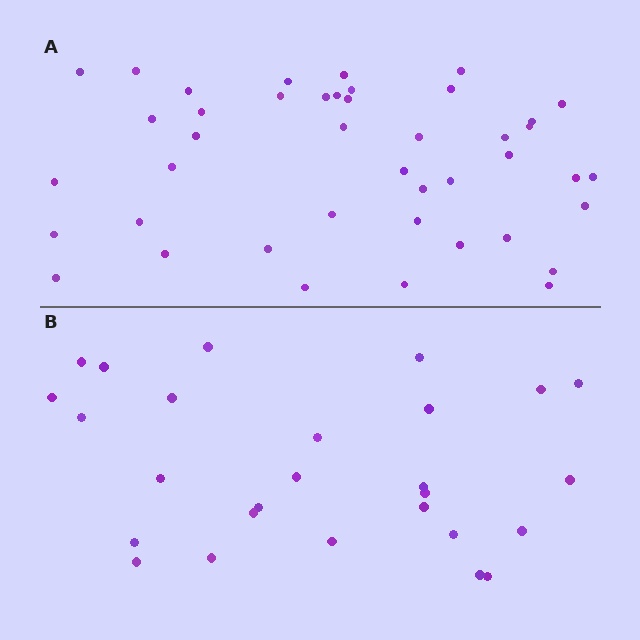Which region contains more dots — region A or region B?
Region A (the top region) has more dots.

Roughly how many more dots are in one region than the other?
Region A has approximately 15 more dots than region B.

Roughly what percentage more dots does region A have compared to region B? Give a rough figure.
About 60% more.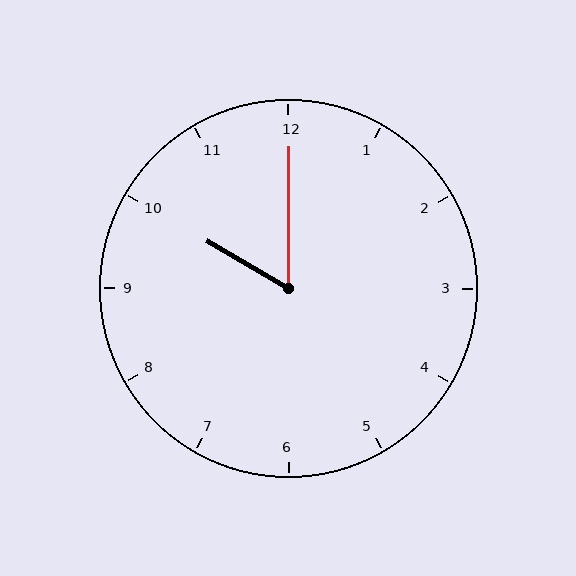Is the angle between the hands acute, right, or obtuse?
It is acute.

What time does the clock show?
10:00.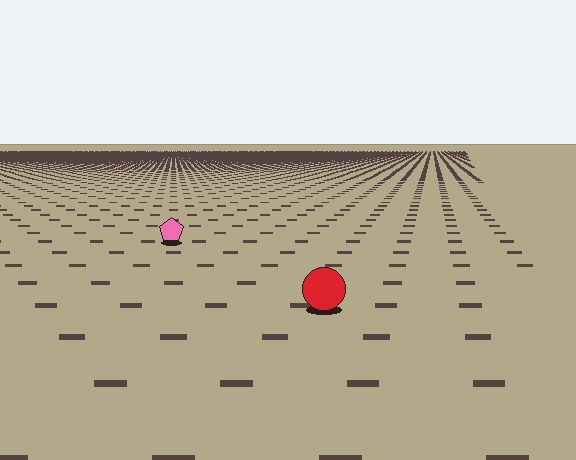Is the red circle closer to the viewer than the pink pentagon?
Yes. The red circle is closer — you can tell from the texture gradient: the ground texture is coarser near it.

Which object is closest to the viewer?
The red circle is closest. The texture marks near it are larger and more spread out.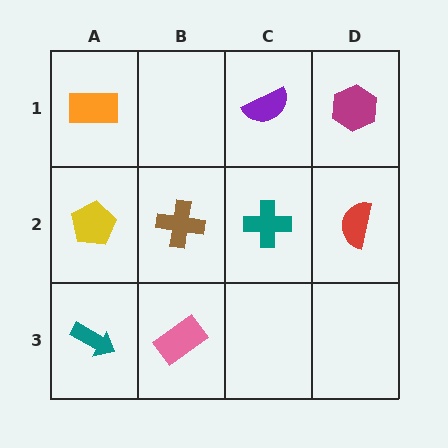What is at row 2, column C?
A teal cross.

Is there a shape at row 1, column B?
No, that cell is empty.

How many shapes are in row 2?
4 shapes.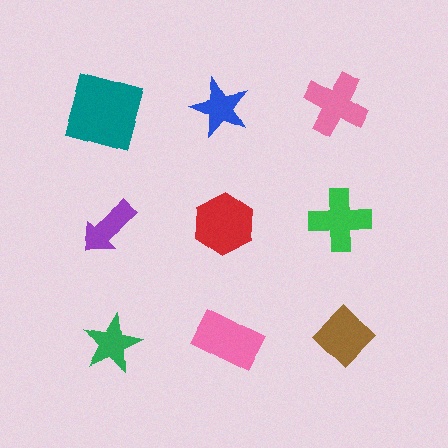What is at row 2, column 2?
A red hexagon.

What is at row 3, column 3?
A brown diamond.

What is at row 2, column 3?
A green cross.